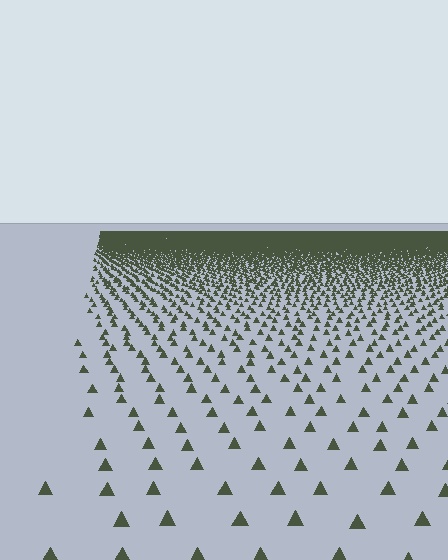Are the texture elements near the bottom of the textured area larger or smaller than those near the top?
Larger. Near the bottom, elements are closer to the viewer and appear at a bigger on-screen size.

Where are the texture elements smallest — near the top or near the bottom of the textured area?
Near the top.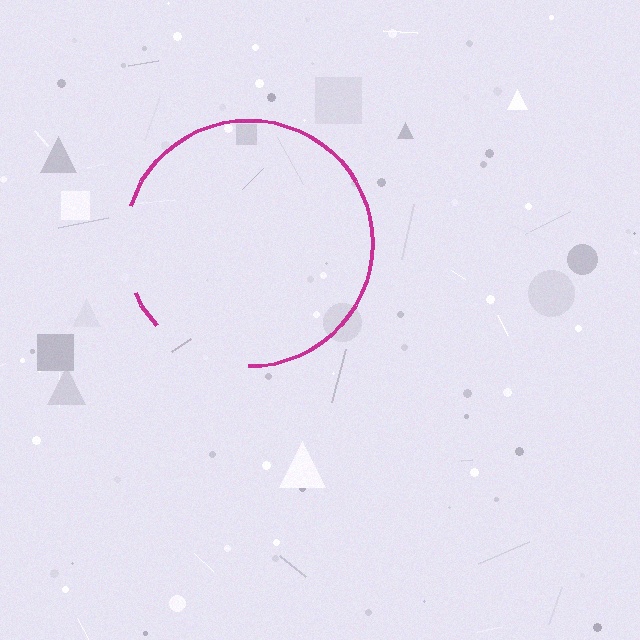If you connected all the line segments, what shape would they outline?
They would outline a circle.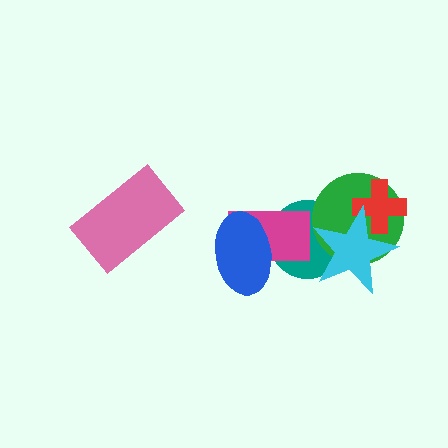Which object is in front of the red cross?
The cyan star is in front of the red cross.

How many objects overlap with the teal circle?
4 objects overlap with the teal circle.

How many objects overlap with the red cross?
2 objects overlap with the red cross.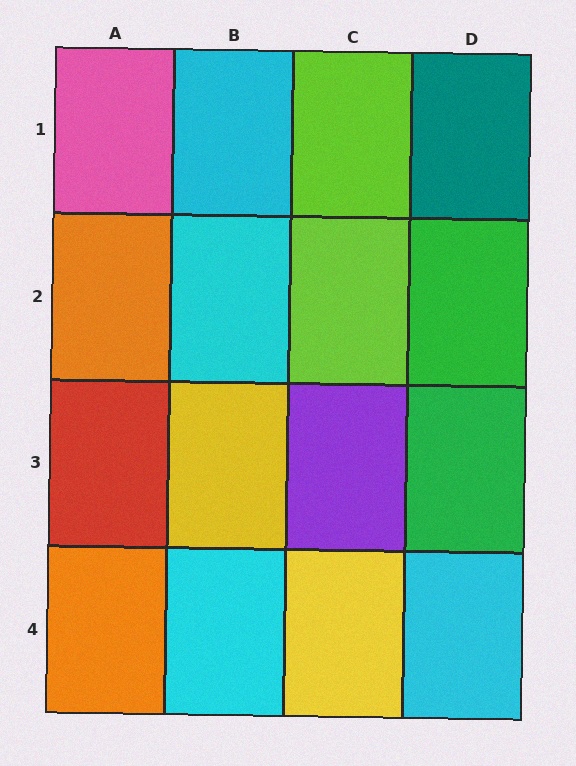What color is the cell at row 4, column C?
Yellow.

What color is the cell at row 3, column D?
Green.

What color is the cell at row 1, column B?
Cyan.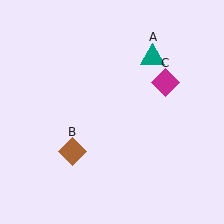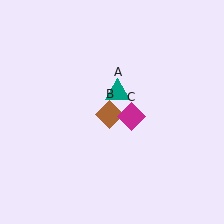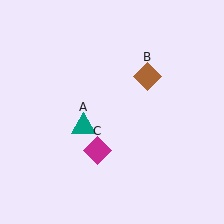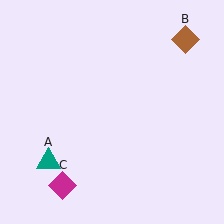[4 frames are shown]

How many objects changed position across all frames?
3 objects changed position: teal triangle (object A), brown diamond (object B), magenta diamond (object C).